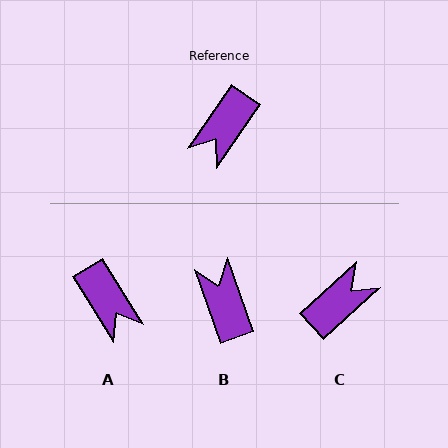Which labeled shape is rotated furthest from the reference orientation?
C, about 167 degrees away.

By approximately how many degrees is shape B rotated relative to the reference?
Approximately 126 degrees clockwise.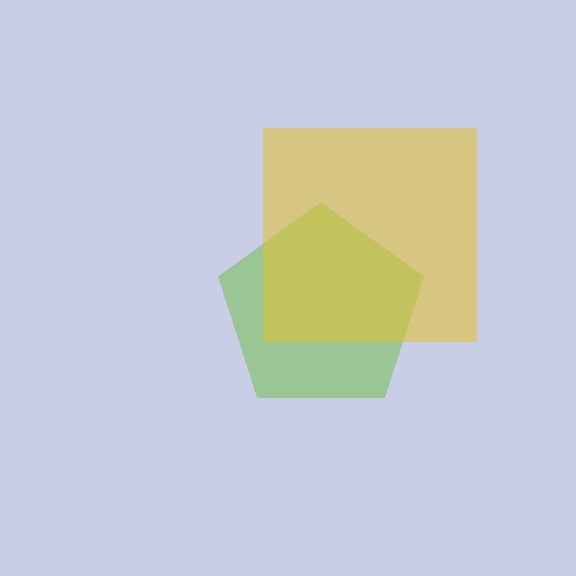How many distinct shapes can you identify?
There are 2 distinct shapes: a lime pentagon, a yellow square.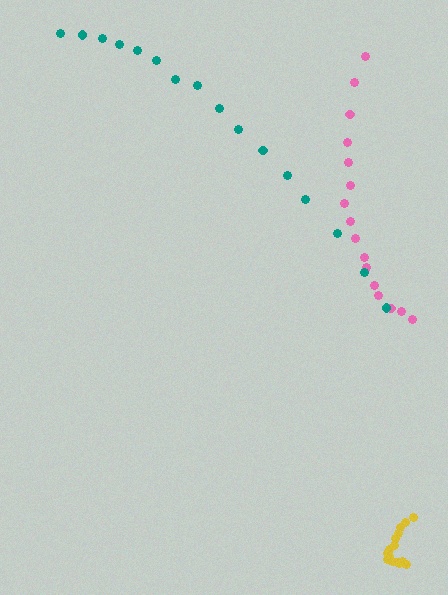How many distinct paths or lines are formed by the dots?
There are 3 distinct paths.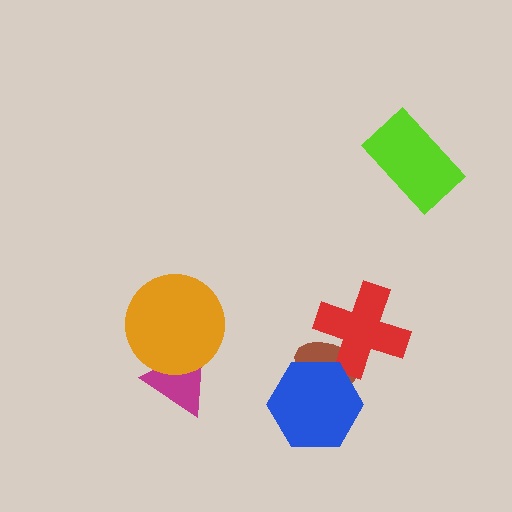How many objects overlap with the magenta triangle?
1 object overlaps with the magenta triangle.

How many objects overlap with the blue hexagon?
1 object overlaps with the blue hexagon.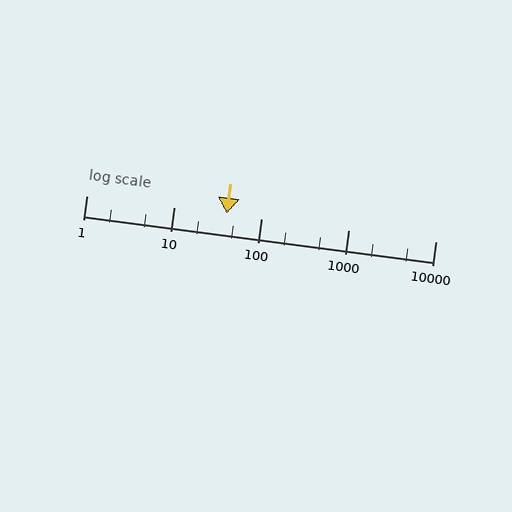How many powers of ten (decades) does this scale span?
The scale spans 4 decades, from 1 to 10000.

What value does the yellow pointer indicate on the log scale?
The pointer indicates approximately 41.